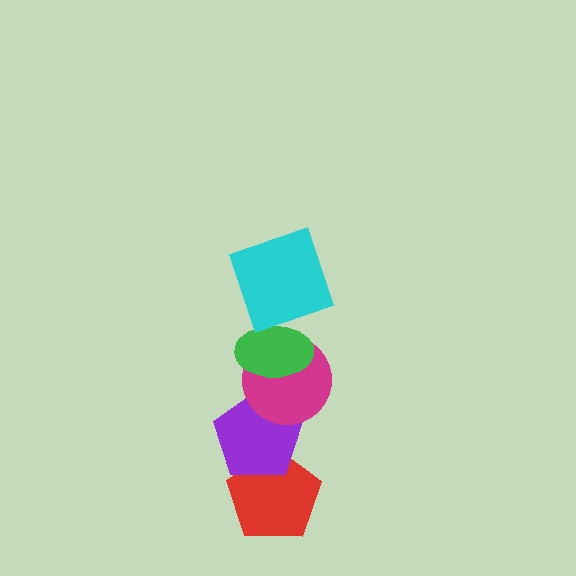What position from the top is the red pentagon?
The red pentagon is 5th from the top.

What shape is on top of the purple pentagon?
The magenta circle is on top of the purple pentagon.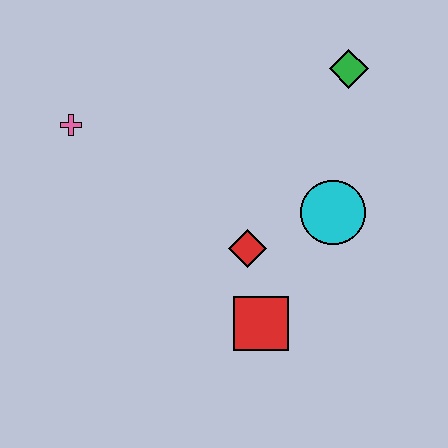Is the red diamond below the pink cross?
Yes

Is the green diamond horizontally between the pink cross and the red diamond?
No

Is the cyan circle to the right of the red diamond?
Yes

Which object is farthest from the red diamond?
The pink cross is farthest from the red diamond.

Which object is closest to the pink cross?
The red diamond is closest to the pink cross.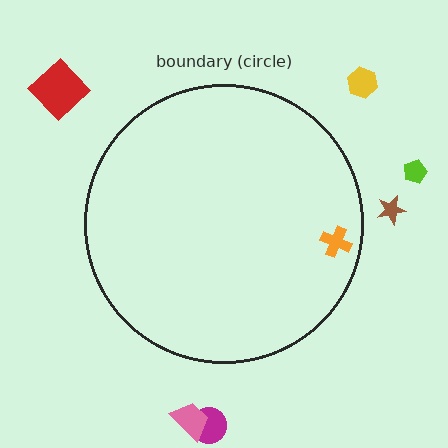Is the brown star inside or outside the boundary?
Outside.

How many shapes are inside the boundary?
1 inside, 6 outside.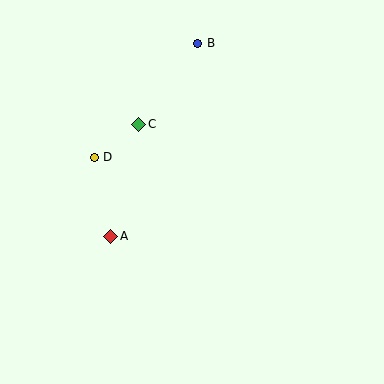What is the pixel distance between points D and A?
The distance between D and A is 80 pixels.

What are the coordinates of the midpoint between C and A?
The midpoint between C and A is at (125, 180).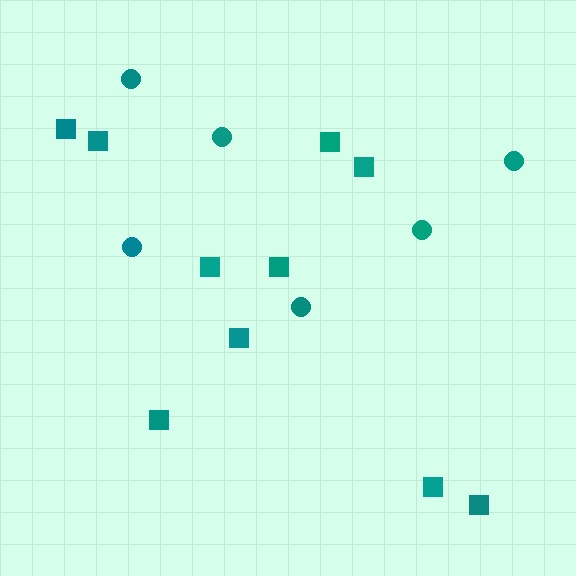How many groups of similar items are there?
There are 2 groups: one group of squares (10) and one group of circles (6).